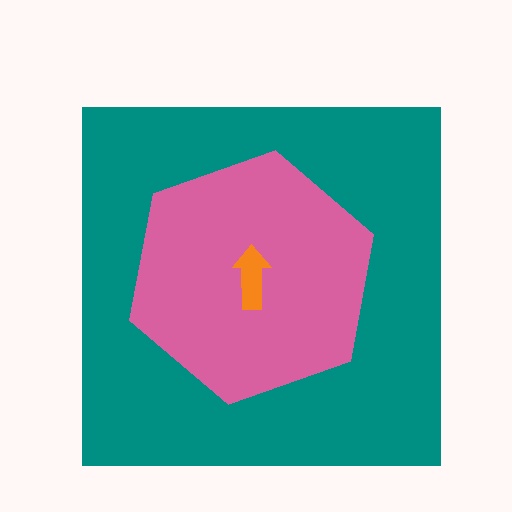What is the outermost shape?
The teal square.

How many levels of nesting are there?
3.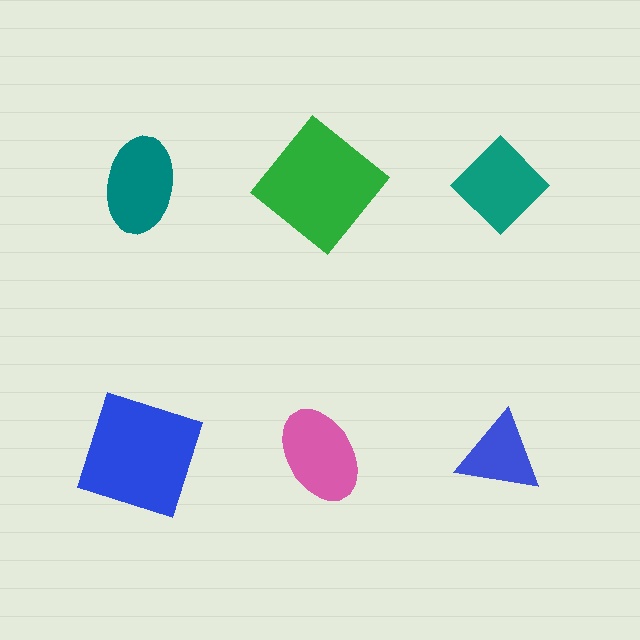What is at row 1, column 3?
A teal diamond.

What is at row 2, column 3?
A blue triangle.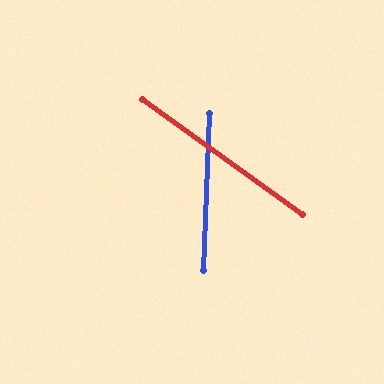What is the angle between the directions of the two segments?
Approximately 57 degrees.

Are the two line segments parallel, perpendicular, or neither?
Neither parallel nor perpendicular — they differ by about 57°.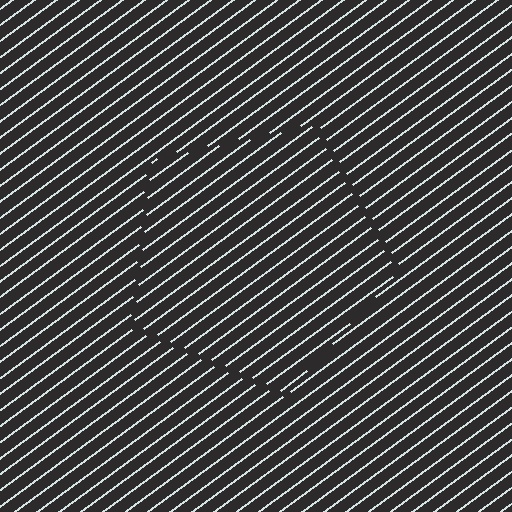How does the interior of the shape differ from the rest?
The interior of the shape contains the same grating, shifted by half a period — the contour is defined by the phase discontinuity where line-ends from the inner and outer gratings abut.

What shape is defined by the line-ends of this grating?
An illusory pentagon. The interior of the shape contains the same grating, shifted by half a period — the contour is defined by the phase discontinuity where line-ends from the inner and outer gratings abut.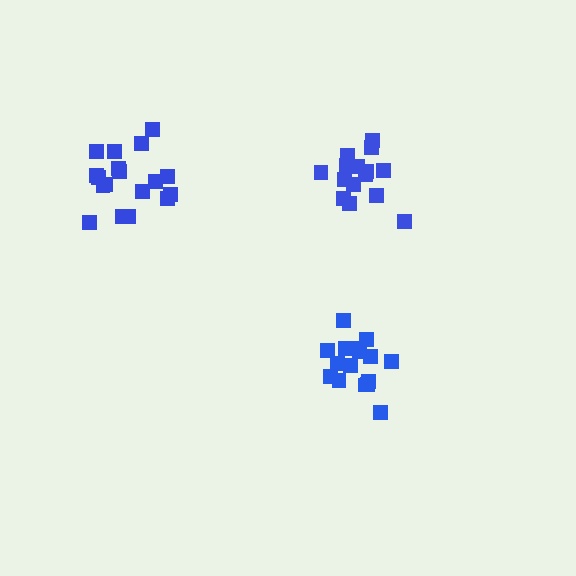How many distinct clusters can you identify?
There are 3 distinct clusters.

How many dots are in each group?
Group 1: 15 dots, Group 2: 18 dots, Group 3: 17 dots (50 total).